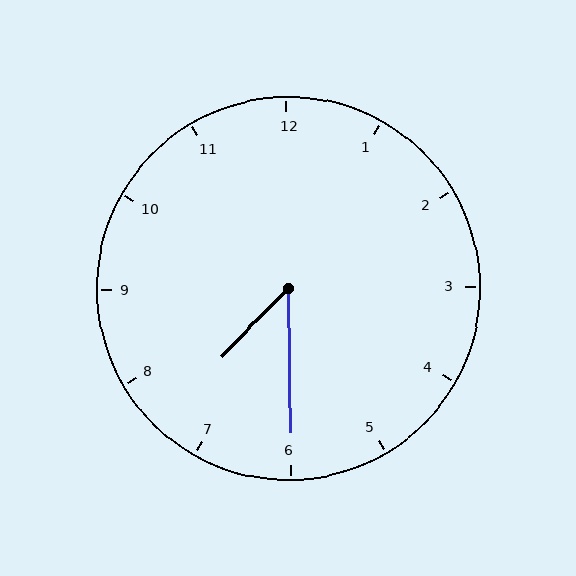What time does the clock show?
7:30.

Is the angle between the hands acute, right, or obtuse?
It is acute.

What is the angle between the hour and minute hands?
Approximately 45 degrees.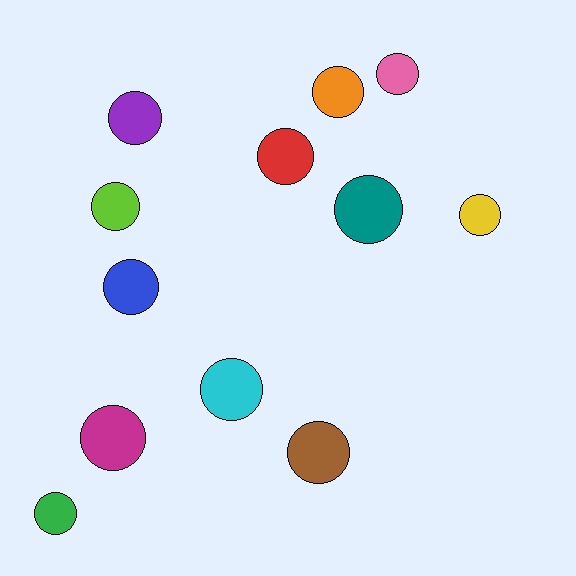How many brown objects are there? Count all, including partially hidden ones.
There is 1 brown object.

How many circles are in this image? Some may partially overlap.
There are 12 circles.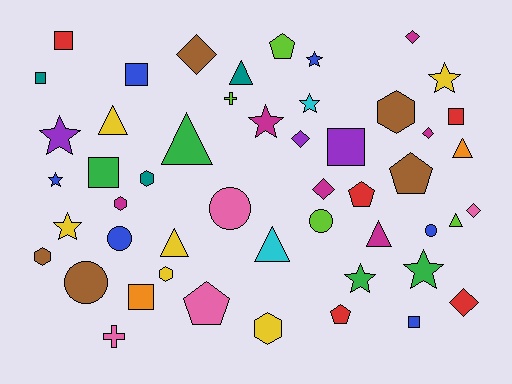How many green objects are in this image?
There are 4 green objects.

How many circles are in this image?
There are 5 circles.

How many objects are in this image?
There are 50 objects.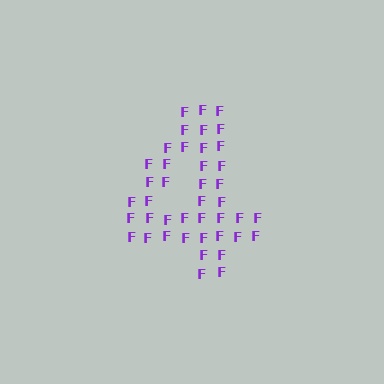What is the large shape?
The large shape is the digit 4.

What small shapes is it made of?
It is made of small letter F's.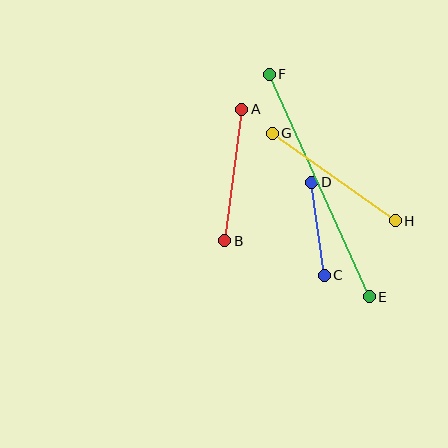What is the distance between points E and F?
The distance is approximately 244 pixels.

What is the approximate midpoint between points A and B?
The midpoint is at approximately (233, 175) pixels.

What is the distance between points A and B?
The distance is approximately 133 pixels.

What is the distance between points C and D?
The distance is approximately 94 pixels.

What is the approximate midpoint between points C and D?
The midpoint is at approximately (318, 229) pixels.